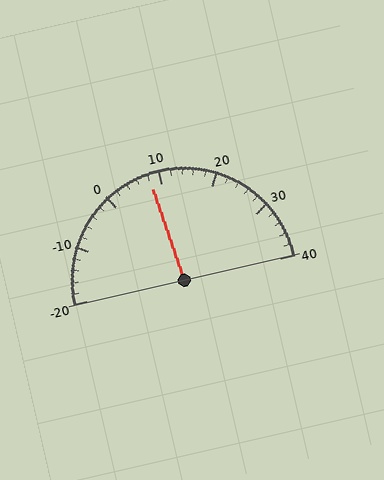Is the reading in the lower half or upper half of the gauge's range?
The reading is in the lower half of the range (-20 to 40).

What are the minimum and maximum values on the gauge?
The gauge ranges from -20 to 40.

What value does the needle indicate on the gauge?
The needle indicates approximately 8.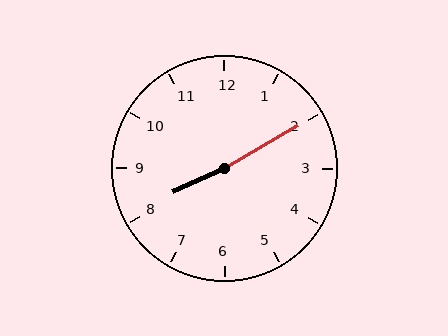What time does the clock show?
8:10.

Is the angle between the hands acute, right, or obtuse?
It is obtuse.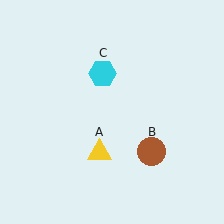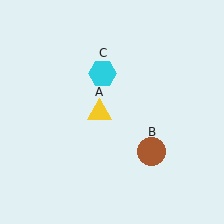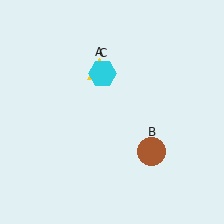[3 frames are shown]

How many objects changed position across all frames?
1 object changed position: yellow triangle (object A).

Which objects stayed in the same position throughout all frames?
Brown circle (object B) and cyan hexagon (object C) remained stationary.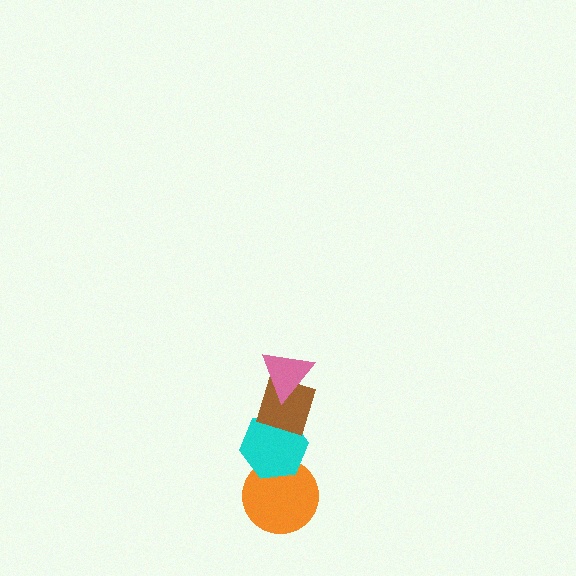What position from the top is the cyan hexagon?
The cyan hexagon is 3rd from the top.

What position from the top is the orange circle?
The orange circle is 4th from the top.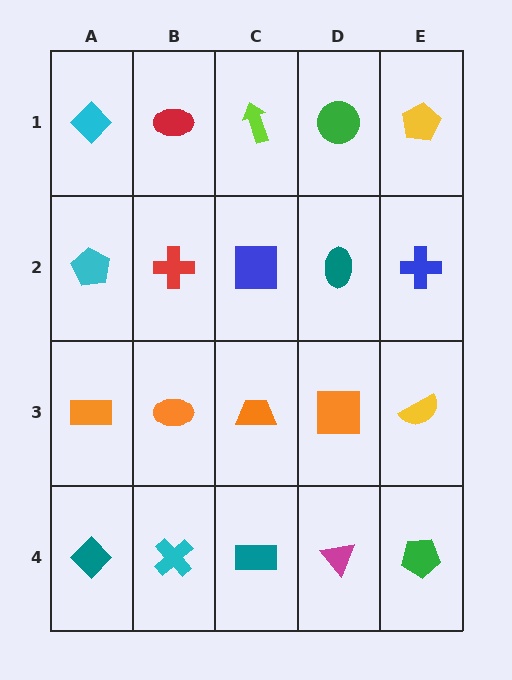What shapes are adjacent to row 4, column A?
An orange rectangle (row 3, column A), a cyan cross (row 4, column B).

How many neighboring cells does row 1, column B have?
3.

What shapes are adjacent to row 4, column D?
An orange square (row 3, column D), a teal rectangle (row 4, column C), a green pentagon (row 4, column E).